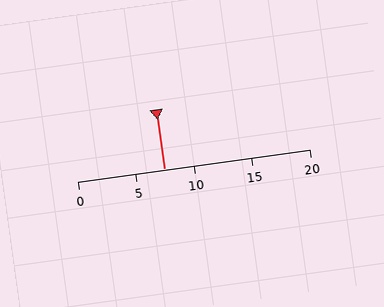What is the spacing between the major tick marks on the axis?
The major ticks are spaced 5 apart.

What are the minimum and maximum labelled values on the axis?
The axis runs from 0 to 20.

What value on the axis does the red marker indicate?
The marker indicates approximately 7.5.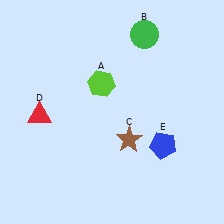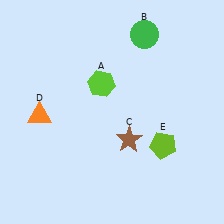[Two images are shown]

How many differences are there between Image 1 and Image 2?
There are 2 differences between the two images.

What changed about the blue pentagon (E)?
In Image 1, E is blue. In Image 2, it changed to lime.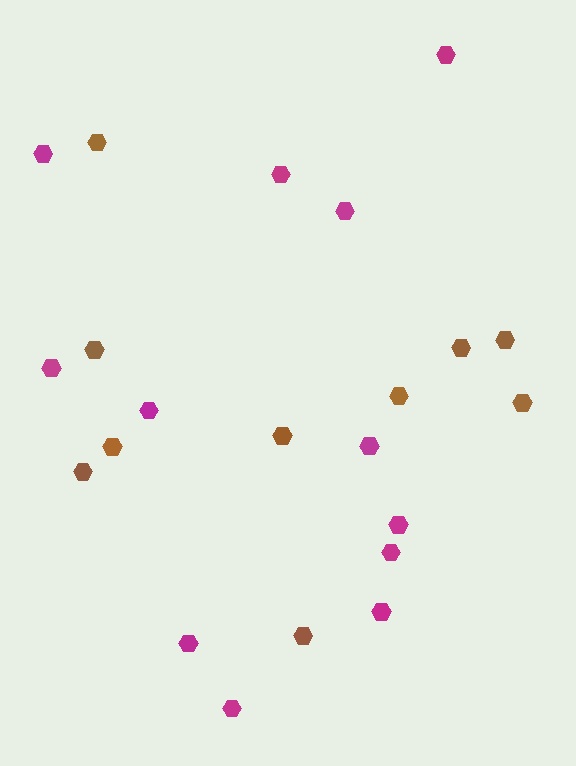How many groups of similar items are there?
There are 2 groups: one group of magenta hexagons (12) and one group of brown hexagons (10).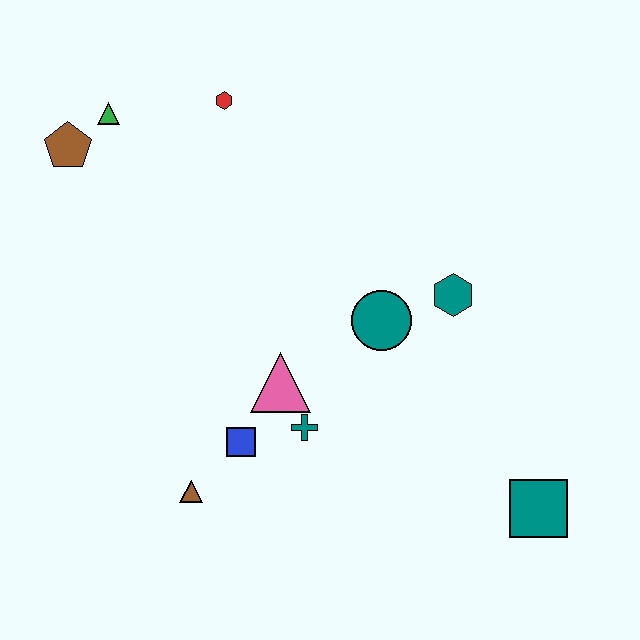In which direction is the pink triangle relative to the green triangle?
The pink triangle is below the green triangle.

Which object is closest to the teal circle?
The teal hexagon is closest to the teal circle.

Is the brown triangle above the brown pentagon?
No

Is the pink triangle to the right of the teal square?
No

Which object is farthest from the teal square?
The brown pentagon is farthest from the teal square.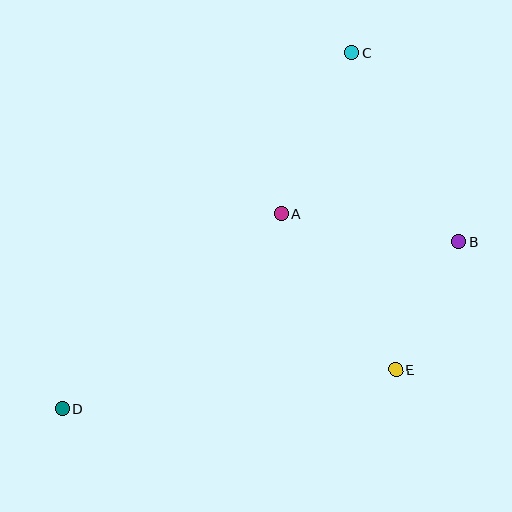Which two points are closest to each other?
Points B and E are closest to each other.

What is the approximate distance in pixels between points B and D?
The distance between B and D is approximately 430 pixels.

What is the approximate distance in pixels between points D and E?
The distance between D and E is approximately 336 pixels.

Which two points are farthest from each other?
Points C and D are farthest from each other.